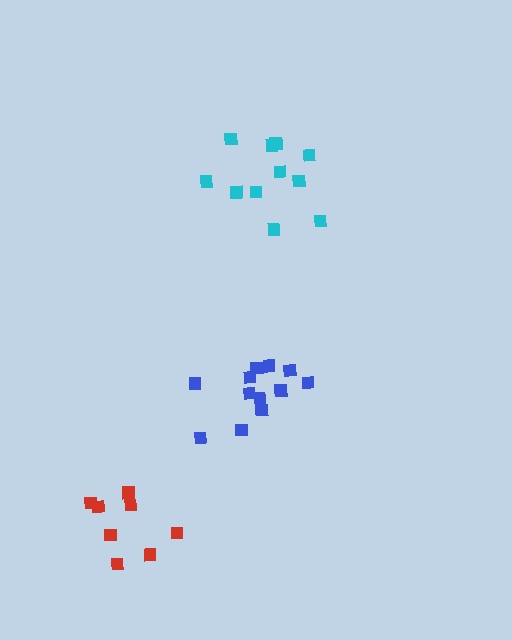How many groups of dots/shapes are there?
There are 3 groups.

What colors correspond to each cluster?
The clusters are colored: cyan, blue, red.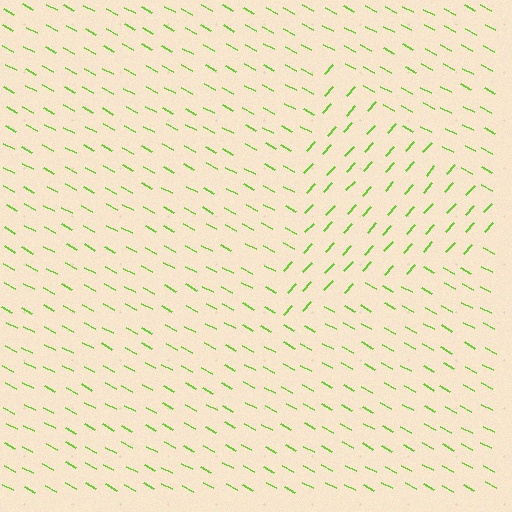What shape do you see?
I see a triangle.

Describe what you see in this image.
The image is filled with small lime line segments. A triangle region in the image has lines oriented differently from the surrounding lines, creating a visible texture boundary.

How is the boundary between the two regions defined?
The boundary is defined purely by a change in line orientation (approximately 75 degrees difference). All lines are the same color and thickness.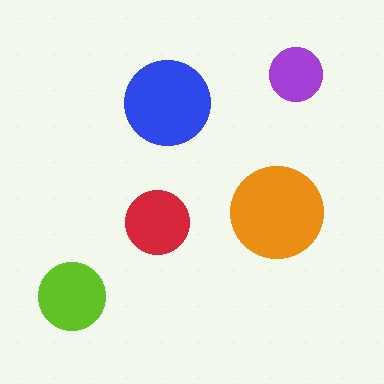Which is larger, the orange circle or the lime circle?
The orange one.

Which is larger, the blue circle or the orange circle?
The orange one.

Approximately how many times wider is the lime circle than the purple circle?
About 1.5 times wider.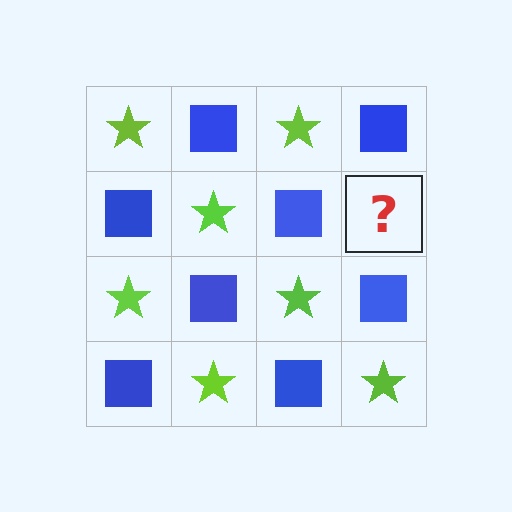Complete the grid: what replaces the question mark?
The question mark should be replaced with a lime star.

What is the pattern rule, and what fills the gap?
The rule is that it alternates lime star and blue square in a checkerboard pattern. The gap should be filled with a lime star.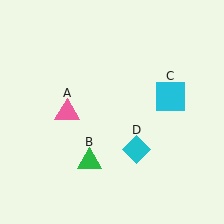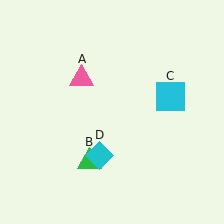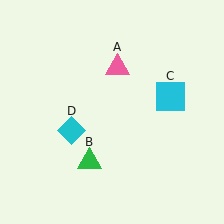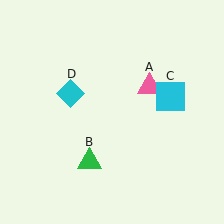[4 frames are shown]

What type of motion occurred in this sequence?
The pink triangle (object A), cyan diamond (object D) rotated clockwise around the center of the scene.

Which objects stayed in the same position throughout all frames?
Green triangle (object B) and cyan square (object C) remained stationary.